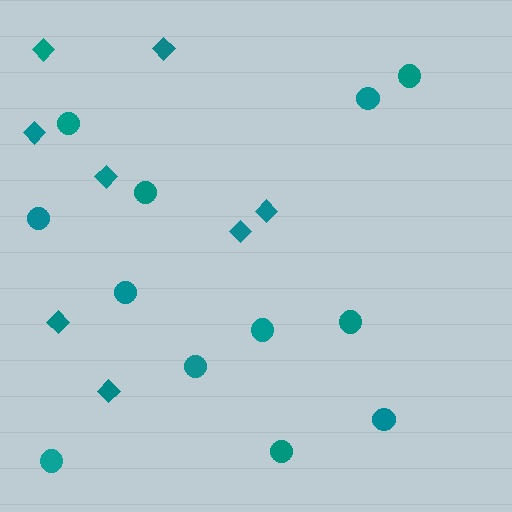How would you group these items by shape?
There are 2 groups: one group of circles (12) and one group of diamonds (8).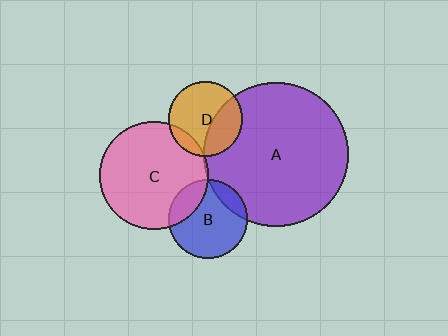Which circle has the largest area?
Circle A (purple).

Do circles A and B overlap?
Yes.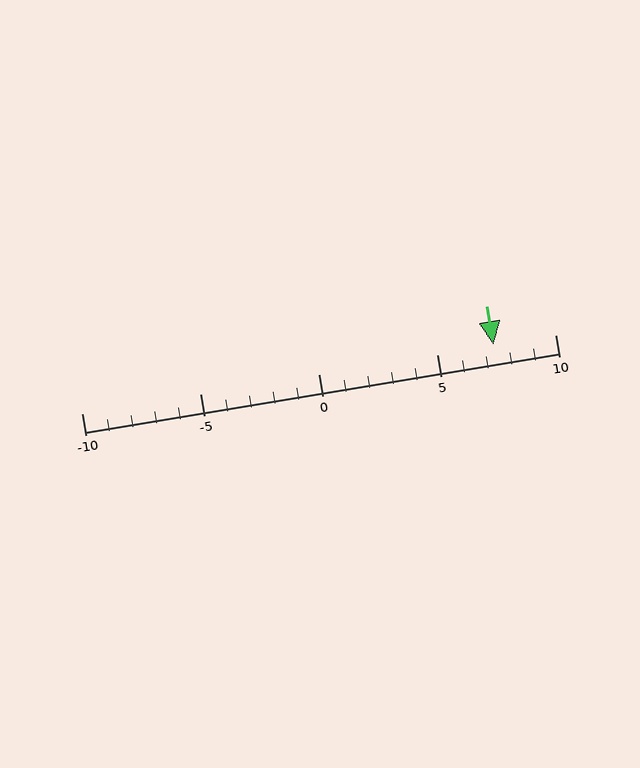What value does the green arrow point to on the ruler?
The green arrow points to approximately 7.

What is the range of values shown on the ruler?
The ruler shows values from -10 to 10.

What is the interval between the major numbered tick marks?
The major tick marks are spaced 5 units apart.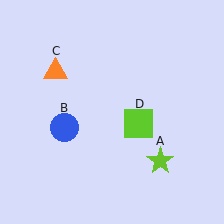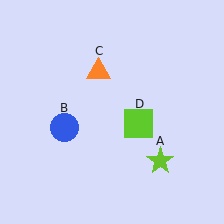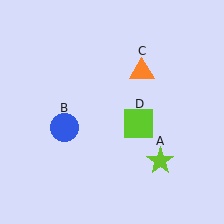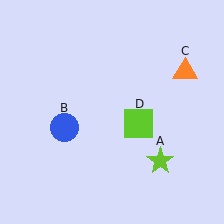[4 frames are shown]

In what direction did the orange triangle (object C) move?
The orange triangle (object C) moved right.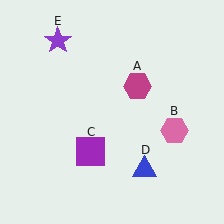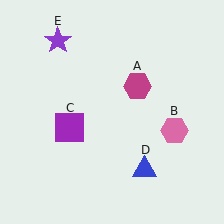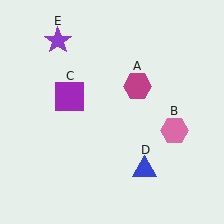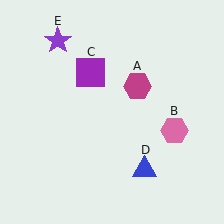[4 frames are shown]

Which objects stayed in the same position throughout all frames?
Magenta hexagon (object A) and pink hexagon (object B) and blue triangle (object D) and purple star (object E) remained stationary.